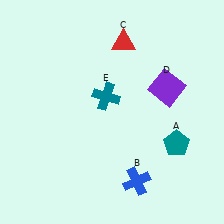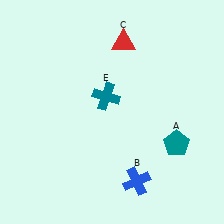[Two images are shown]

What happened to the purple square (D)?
The purple square (D) was removed in Image 2. It was in the top-right area of Image 1.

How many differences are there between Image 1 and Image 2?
There is 1 difference between the two images.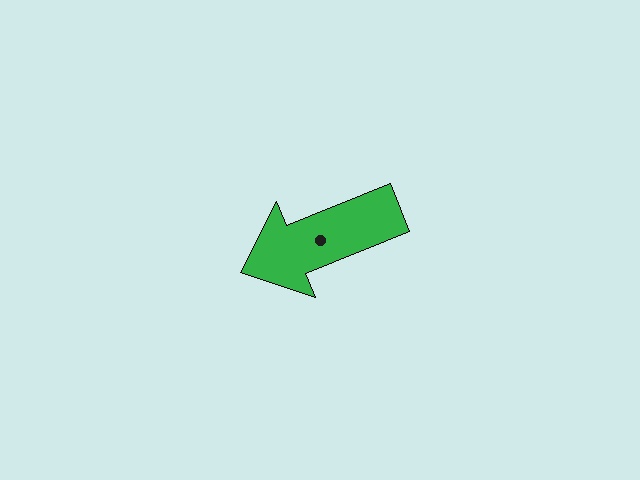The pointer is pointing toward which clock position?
Roughly 8 o'clock.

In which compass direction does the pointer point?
West.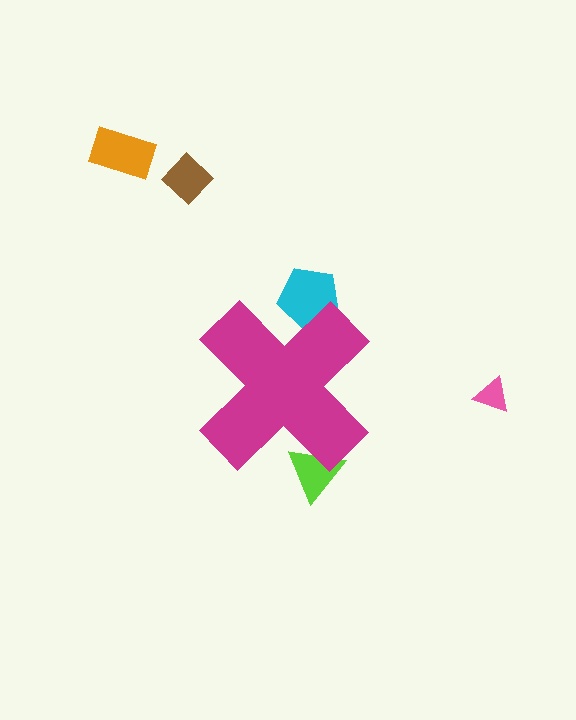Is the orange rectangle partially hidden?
No, the orange rectangle is fully visible.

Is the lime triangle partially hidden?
Yes, the lime triangle is partially hidden behind the magenta cross.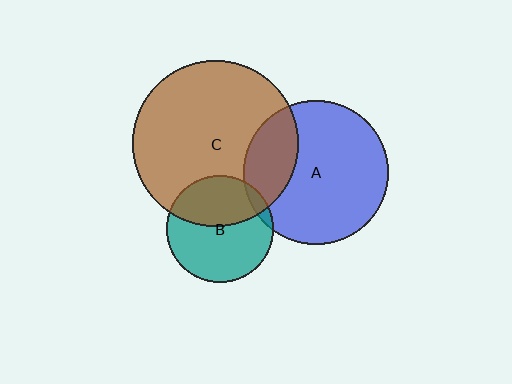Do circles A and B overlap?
Yes.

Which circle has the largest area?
Circle C (brown).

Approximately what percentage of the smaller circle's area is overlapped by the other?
Approximately 5%.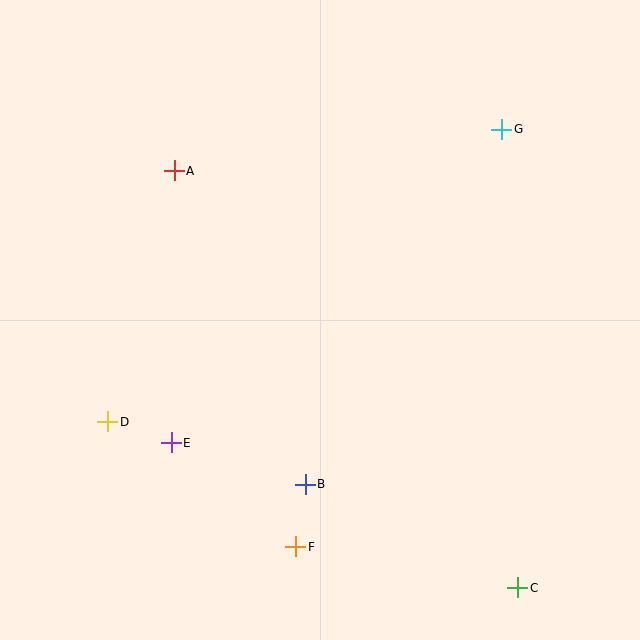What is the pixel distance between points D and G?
The distance between D and G is 490 pixels.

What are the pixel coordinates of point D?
Point D is at (108, 422).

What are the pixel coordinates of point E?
Point E is at (171, 443).